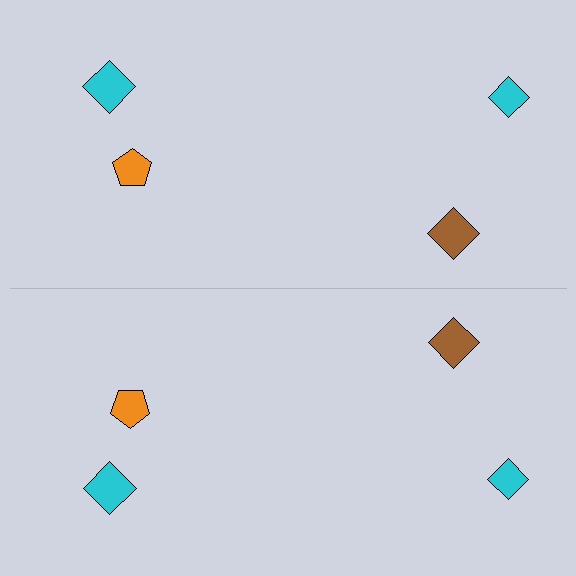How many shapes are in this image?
There are 8 shapes in this image.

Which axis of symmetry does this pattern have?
The pattern has a horizontal axis of symmetry running through the center of the image.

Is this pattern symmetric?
Yes, this pattern has bilateral (reflection) symmetry.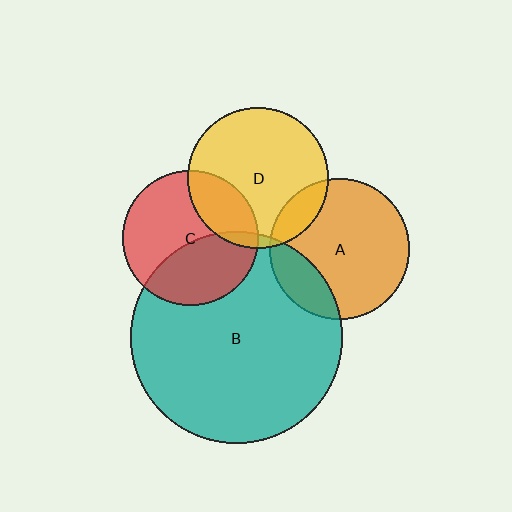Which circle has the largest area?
Circle B (teal).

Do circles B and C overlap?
Yes.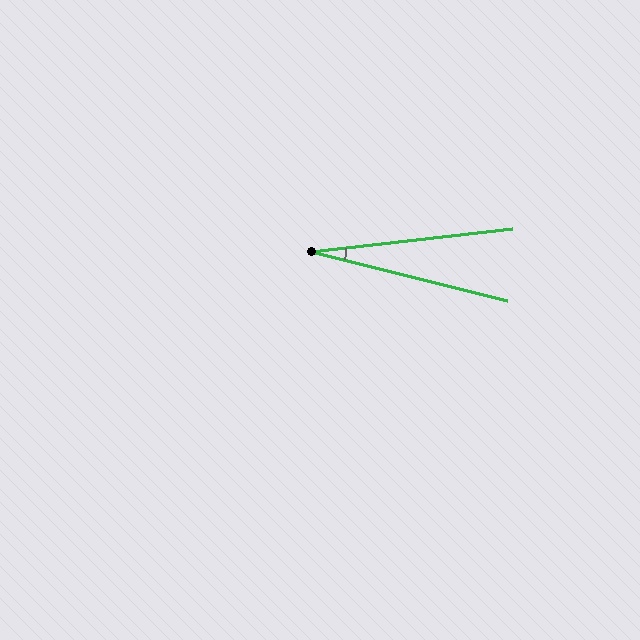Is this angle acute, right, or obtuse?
It is acute.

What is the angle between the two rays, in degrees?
Approximately 20 degrees.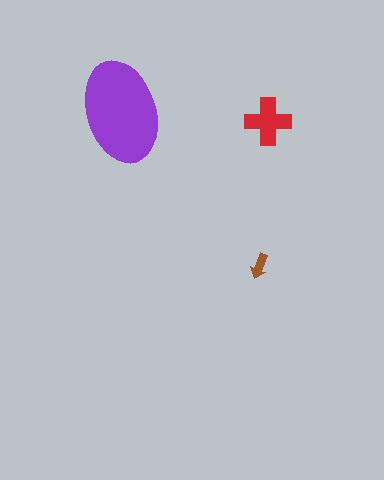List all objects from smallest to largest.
The brown arrow, the red cross, the purple ellipse.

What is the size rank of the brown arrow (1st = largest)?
3rd.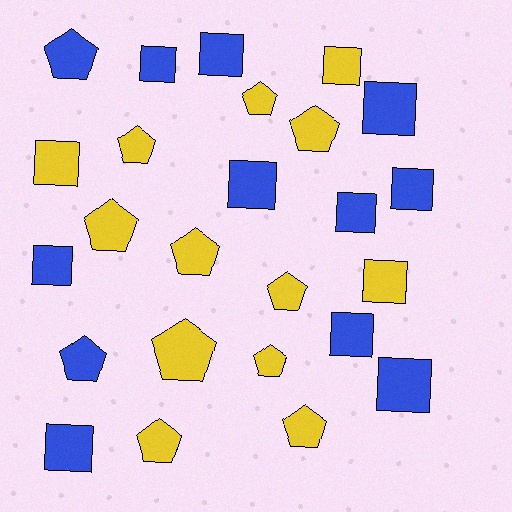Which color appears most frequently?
Yellow, with 13 objects.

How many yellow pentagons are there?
There are 10 yellow pentagons.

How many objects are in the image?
There are 25 objects.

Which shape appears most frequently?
Square, with 13 objects.